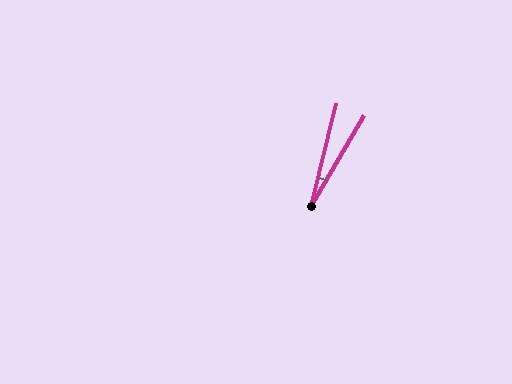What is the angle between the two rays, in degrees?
Approximately 17 degrees.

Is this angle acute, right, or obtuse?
It is acute.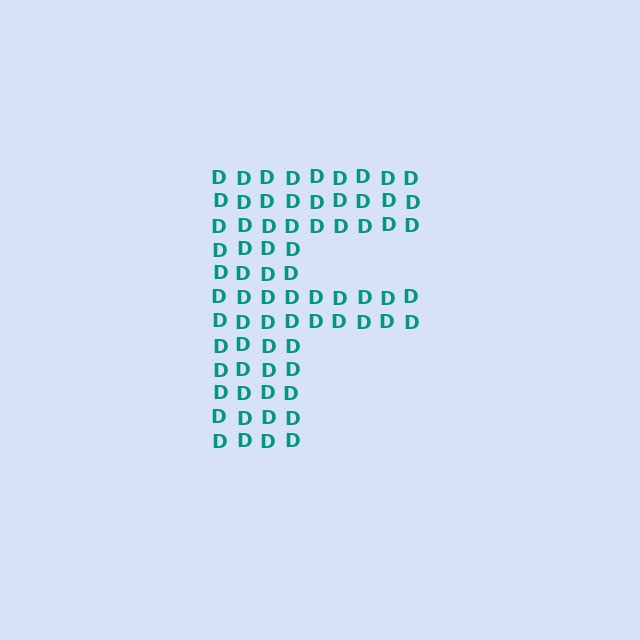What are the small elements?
The small elements are letter D's.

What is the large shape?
The large shape is the letter F.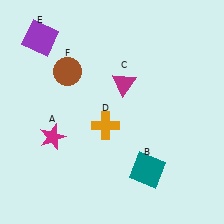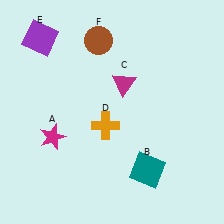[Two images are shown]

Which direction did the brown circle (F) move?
The brown circle (F) moved up.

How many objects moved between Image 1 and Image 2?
1 object moved between the two images.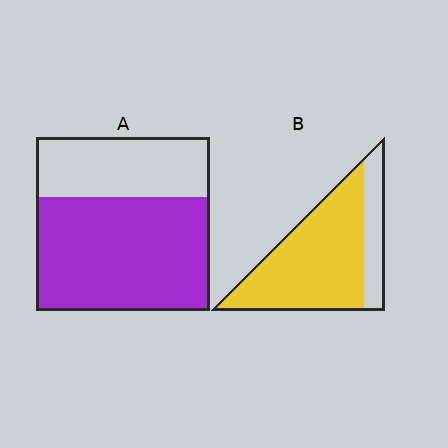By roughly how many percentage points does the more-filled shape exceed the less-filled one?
By roughly 10 percentage points (B over A).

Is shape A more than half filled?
Yes.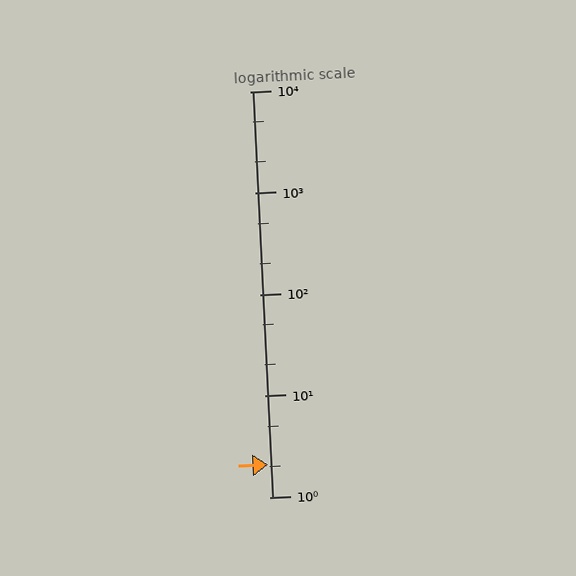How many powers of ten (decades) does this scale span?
The scale spans 4 decades, from 1 to 10000.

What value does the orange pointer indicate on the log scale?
The pointer indicates approximately 2.1.